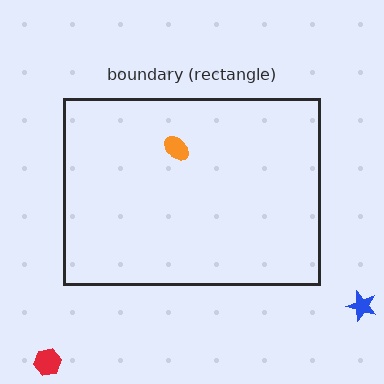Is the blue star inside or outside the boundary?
Outside.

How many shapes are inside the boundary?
1 inside, 2 outside.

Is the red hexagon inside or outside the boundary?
Outside.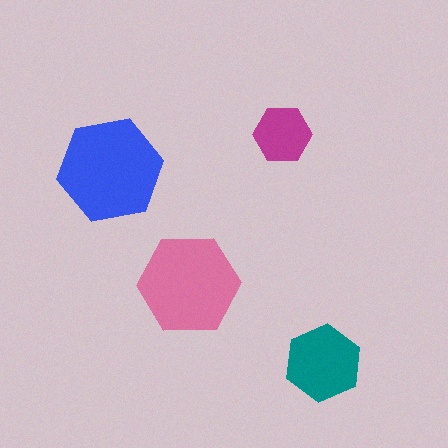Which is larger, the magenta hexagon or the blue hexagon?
The blue one.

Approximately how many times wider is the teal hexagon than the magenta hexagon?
About 1.5 times wider.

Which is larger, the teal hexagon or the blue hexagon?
The blue one.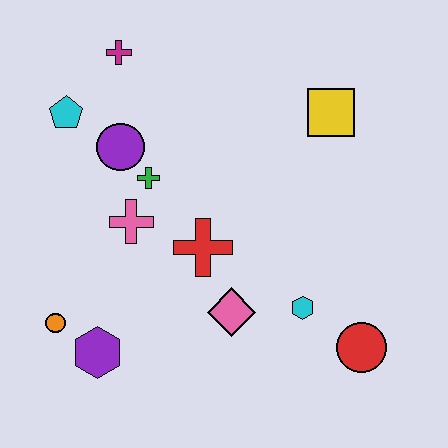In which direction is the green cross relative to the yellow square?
The green cross is to the left of the yellow square.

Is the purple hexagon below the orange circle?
Yes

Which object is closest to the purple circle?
The green cross is closest to the purple circle.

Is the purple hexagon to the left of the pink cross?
Yes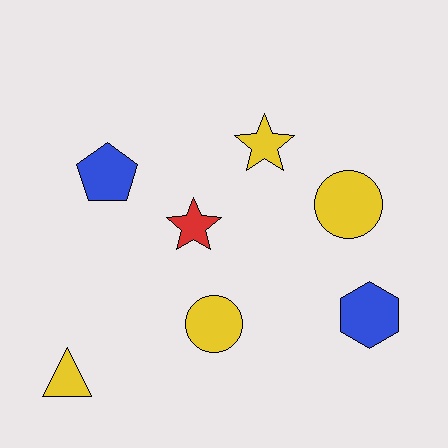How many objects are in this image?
There are 7 objects.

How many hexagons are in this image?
There is 1 hexagon.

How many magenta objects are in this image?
There are no magenta objects.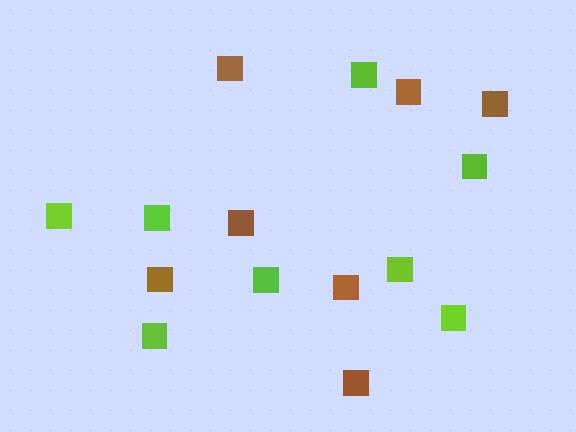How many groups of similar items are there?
There are 2 groups: one group of lime squares (8) and one group of brown squares (7).